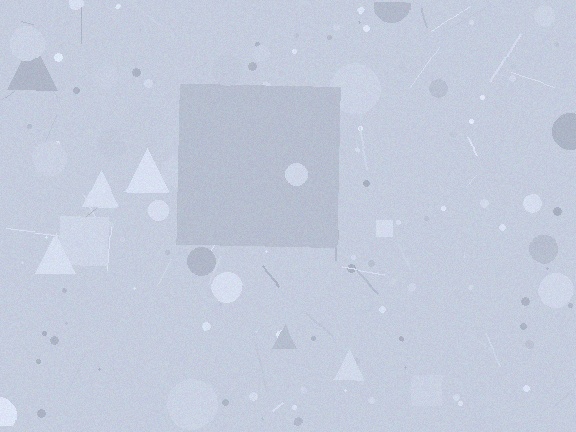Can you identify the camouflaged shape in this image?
The camouflaged shape is a square.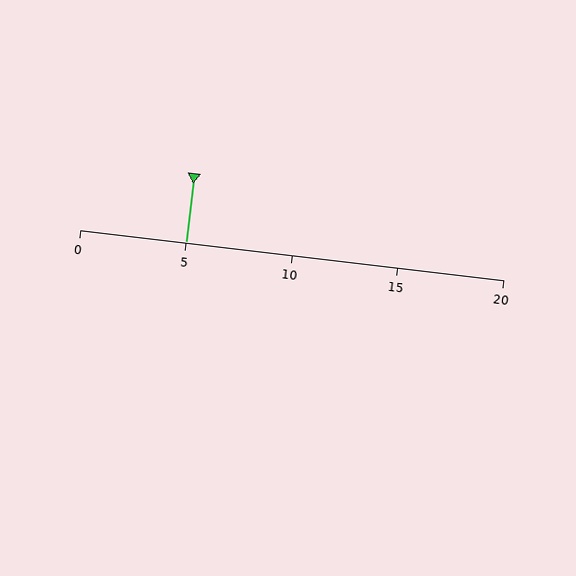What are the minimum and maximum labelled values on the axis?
The axis runs from 0 to 20.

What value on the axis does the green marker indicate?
The marker indicates approximately 5.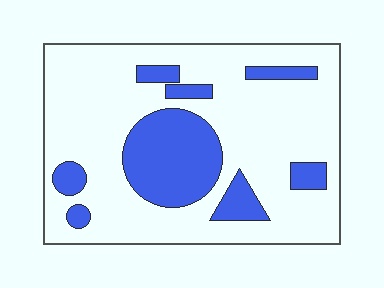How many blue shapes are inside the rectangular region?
8.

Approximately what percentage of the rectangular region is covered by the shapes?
Approximately 25%.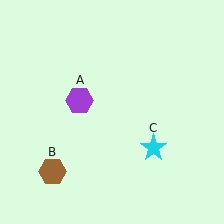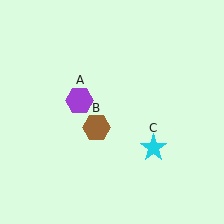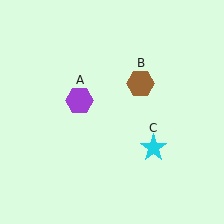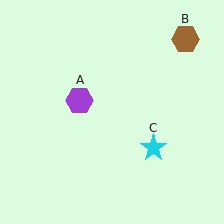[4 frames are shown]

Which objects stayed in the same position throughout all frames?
Purple hexagon (object A) and cyan star (object C) remained stationary.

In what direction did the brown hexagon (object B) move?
The brown hexagon (object B) moved up and to the right.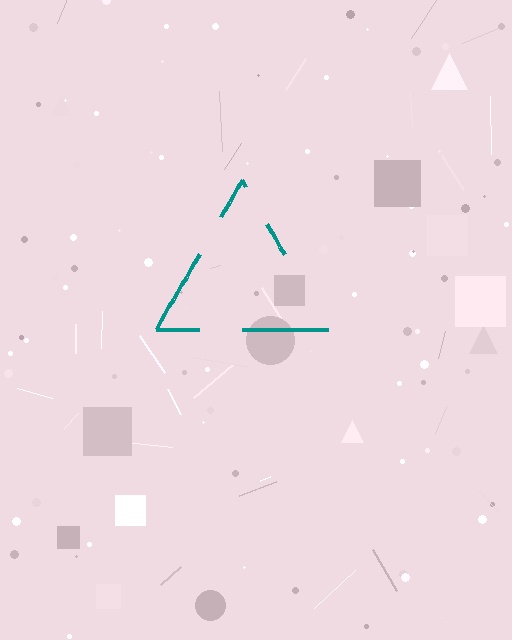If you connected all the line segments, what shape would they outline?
They would outline a triangle.